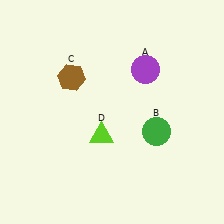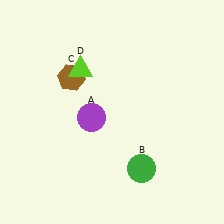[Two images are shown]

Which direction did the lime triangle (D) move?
The lime triangle (D) moved up.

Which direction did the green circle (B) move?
The green circle (B) moved down.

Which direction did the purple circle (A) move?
The purple circle (A) moved left.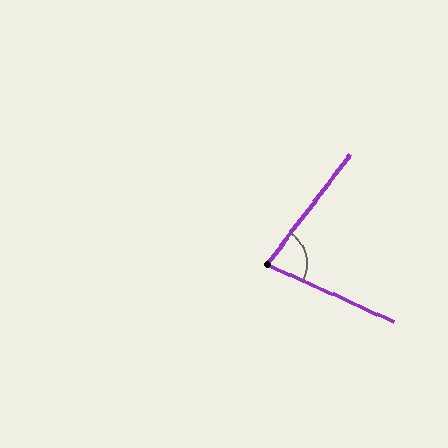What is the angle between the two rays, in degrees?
Approximately 77 degrees.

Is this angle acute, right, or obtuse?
It is acute.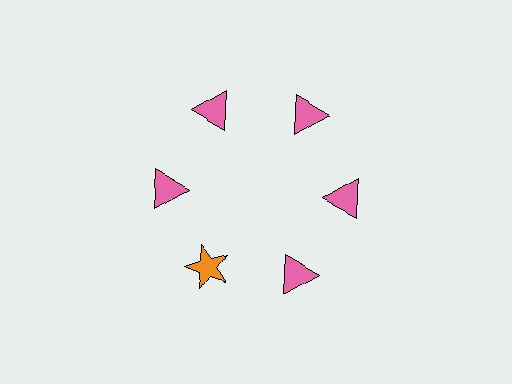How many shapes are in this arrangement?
There are 6 shapes arranged in a ring pattern.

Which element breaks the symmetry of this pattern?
The orange star at roughly the 7 o'clock position breaks the symmetry. All other shapes are pink triangles.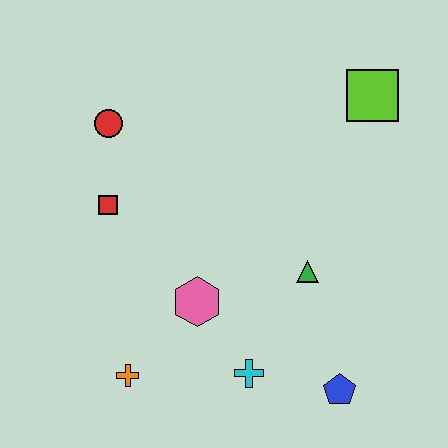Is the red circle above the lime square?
No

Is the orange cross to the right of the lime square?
No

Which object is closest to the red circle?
The red square is closest to the red circle.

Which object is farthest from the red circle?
The blue pentagon is farthest from the red circle.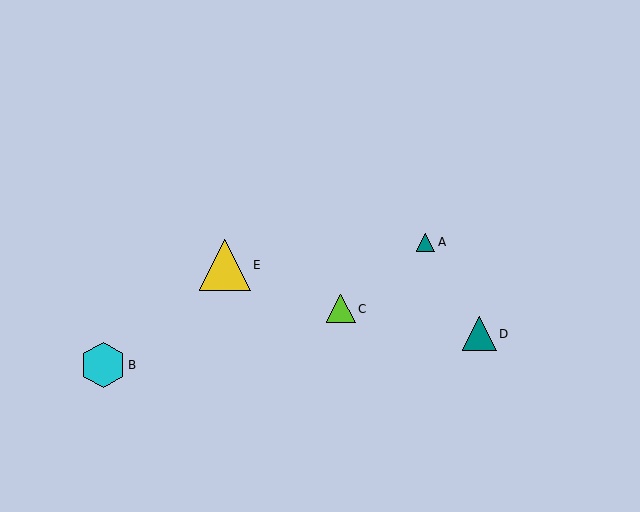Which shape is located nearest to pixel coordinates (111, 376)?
The cyan hexagon (labeled B) at (103, 365) is nearest to that location.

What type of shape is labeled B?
Shape B is a cyan hexagon.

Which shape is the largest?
The yellow triangle (labeled E) is the largest.